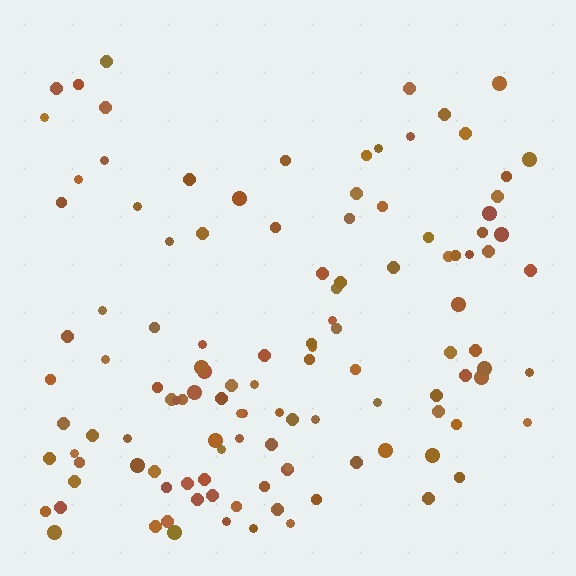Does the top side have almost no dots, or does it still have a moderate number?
Still a moderate number, just noticeably fewer than the bottom.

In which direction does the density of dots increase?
From top to bottom, with the bottom side densest.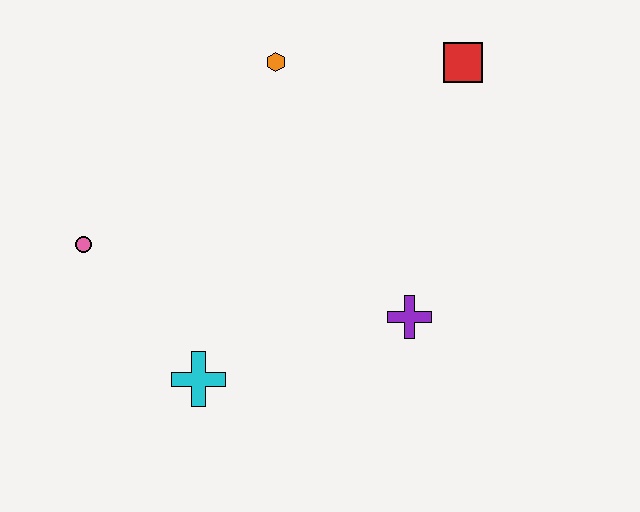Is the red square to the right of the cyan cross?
Yes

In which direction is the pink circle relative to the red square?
The pink circle is to the left of the red square.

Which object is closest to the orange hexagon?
The red square is closest to the orange hexagon.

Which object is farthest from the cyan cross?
The red square is farthest from the cyan cross.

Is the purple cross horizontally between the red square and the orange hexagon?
Yes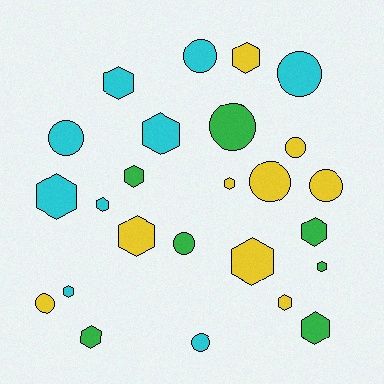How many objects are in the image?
There are 25 objects.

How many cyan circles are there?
There are 4 cyan circles.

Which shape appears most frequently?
Hexagon, with 15 objects.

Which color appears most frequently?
Cyan, with 9 objects.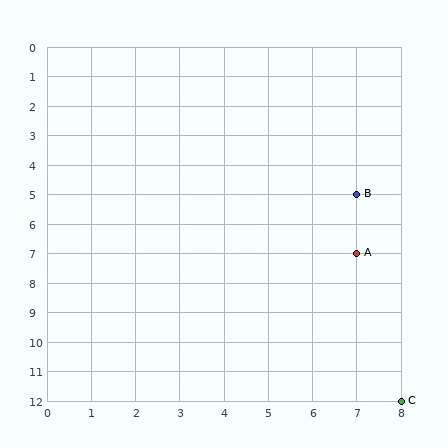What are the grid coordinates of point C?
Point C is at grid coordinates (8, 12).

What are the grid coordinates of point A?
Point A is at grid coordinates (7, 7).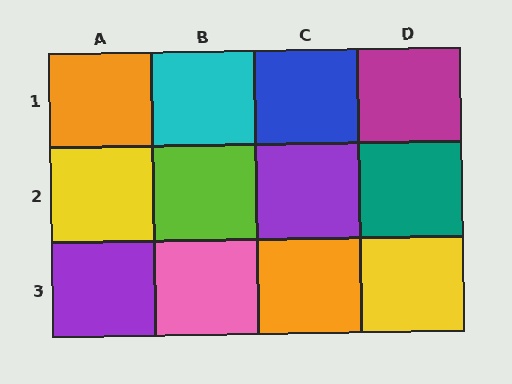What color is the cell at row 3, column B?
Pink.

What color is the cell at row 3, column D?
Yellow.